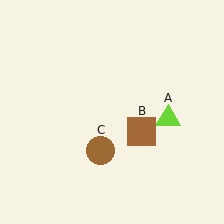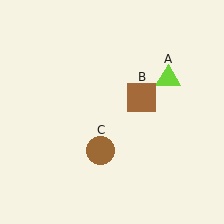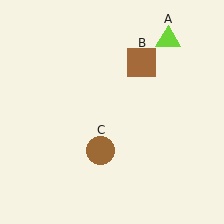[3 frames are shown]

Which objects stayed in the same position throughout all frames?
Brown circle (object C) remained stationary.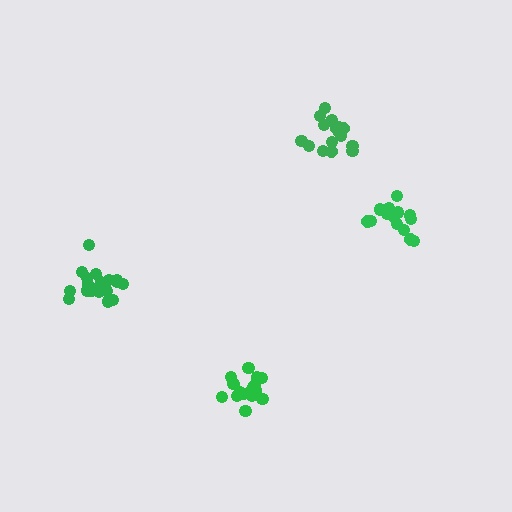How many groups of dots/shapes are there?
There are 4 groups.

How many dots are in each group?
Group 1: 15 dots, Group 2: 18 dots, Group 3: 19 dots, Group 4: 19 dots (71 total).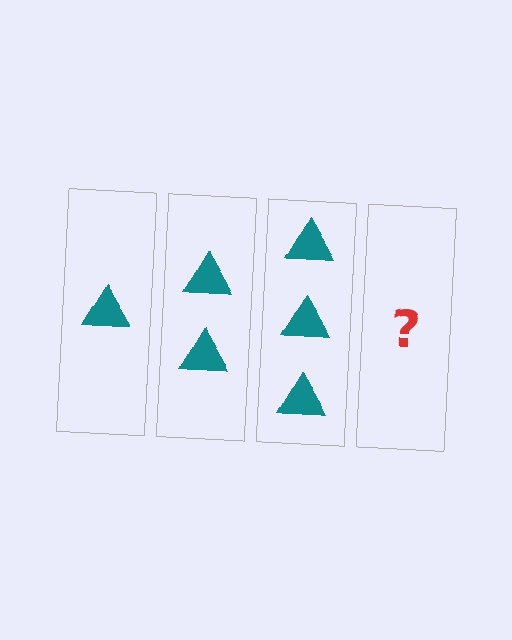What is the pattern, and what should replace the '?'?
The pattern is that each step adds one more triangle. The '?' should be 4 triangles.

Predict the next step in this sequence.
The next step is 4 triangles.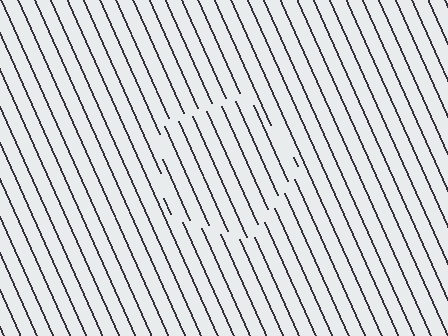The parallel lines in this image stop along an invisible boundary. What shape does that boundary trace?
An illusory pentagon. The interior of the shape contains the same grating, shifted by half a period — the contour is defined by the phase discontinuity where line-ends from the inner and outer gratings abut.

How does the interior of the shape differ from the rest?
The interior of the shape contains the same grating, shifted by half a period — the contour is defined by the phase discontinuity where line-ends from the inner and outer gratings abut.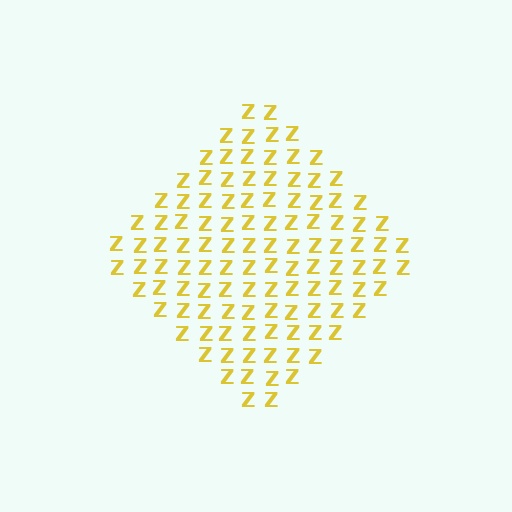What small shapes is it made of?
It is made of small letter Z's.